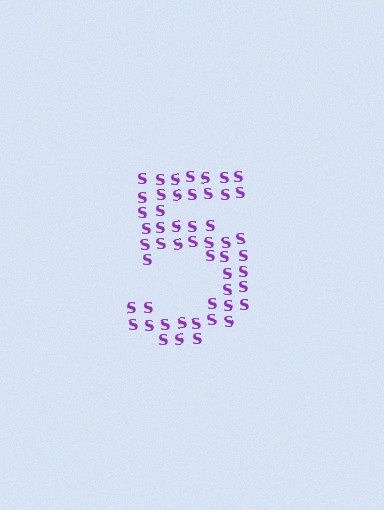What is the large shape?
The large shape is the digit 5.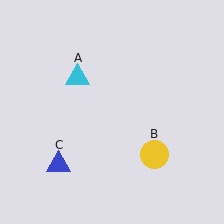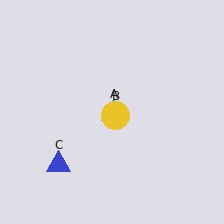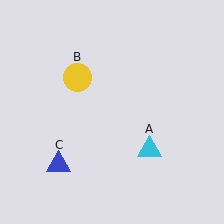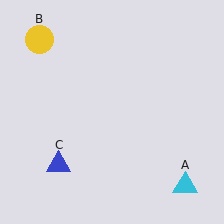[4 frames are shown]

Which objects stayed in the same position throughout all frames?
Blue triangle (object C) remained stationary.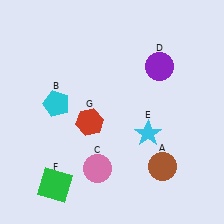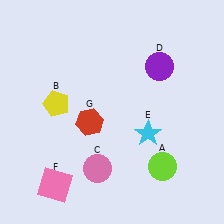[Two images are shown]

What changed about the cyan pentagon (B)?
In Image 1, B is cyan. In Image 2, it changed to yellow.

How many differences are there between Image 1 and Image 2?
There are 3 differences between the two images.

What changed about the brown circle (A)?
In Image 1, A is brown. In Image 2, it changed to lime.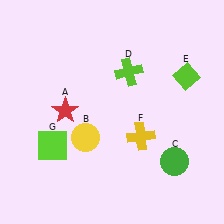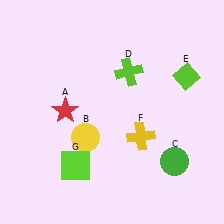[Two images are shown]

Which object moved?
The lime square (G) moved right.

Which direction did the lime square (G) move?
The lime square (G) moved right.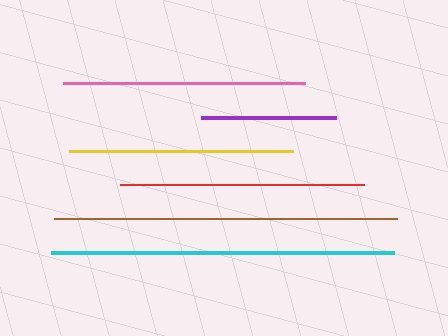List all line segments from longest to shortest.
From longest to shortest: brown, cyan, red, pink, yellow, purple.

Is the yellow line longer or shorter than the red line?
The red line is longer than the yellow line.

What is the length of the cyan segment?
The cyan segment is approximately 343 pixels long.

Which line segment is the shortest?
The purple line is the shortest at approximately 135 pixels.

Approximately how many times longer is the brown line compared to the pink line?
The brown line is approximately 1.4 times the length of the pink line.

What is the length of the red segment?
The red segment is approximately 244 pixels long.